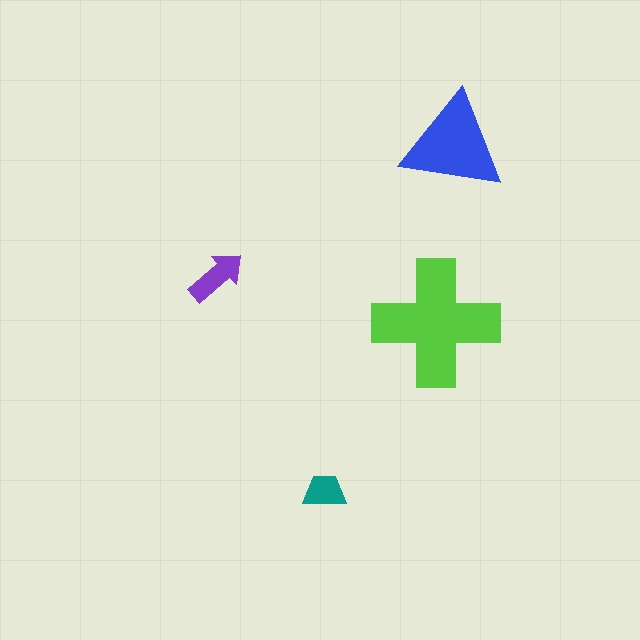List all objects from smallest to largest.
The teal trapezoid, the purple arrow, the blue triangle, the lime cross.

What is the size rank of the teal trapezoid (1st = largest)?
4th.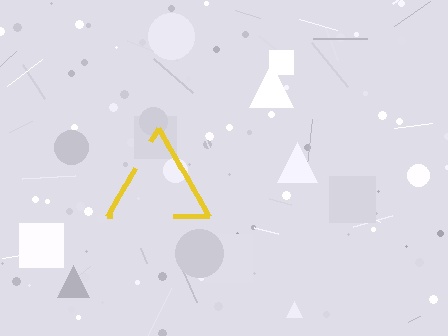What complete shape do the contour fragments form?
The contour fragments form a triangle.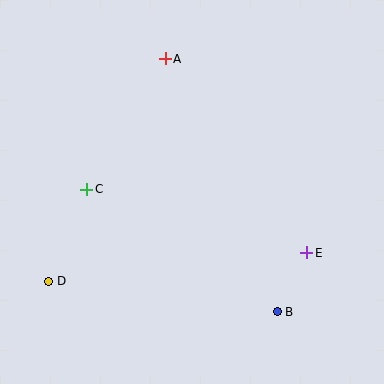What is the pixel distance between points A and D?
The distance between A and D is 251 pixels.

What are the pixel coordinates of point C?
Point C is at (87, 189).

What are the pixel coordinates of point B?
Point B is at (277, 312).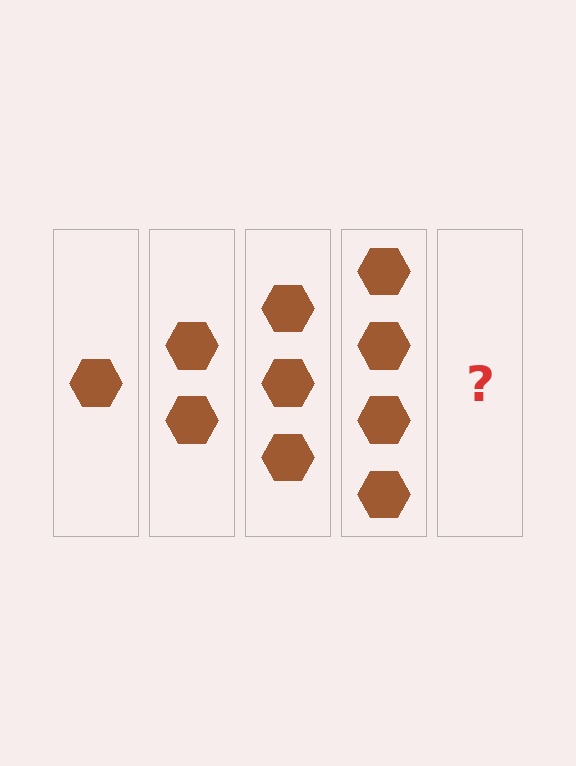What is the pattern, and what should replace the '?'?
The pattern is that each step adds one more hexagon. The '?' should be 5 hexagons.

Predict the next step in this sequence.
The next step is 5 hexagons.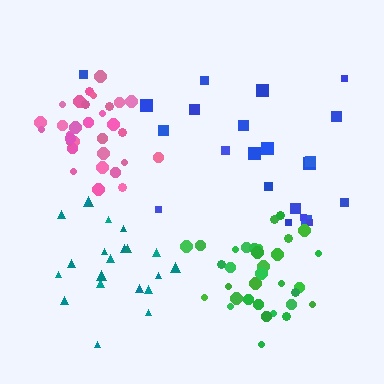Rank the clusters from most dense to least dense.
pink, green, teal, blue.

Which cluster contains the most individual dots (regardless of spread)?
Green (33).